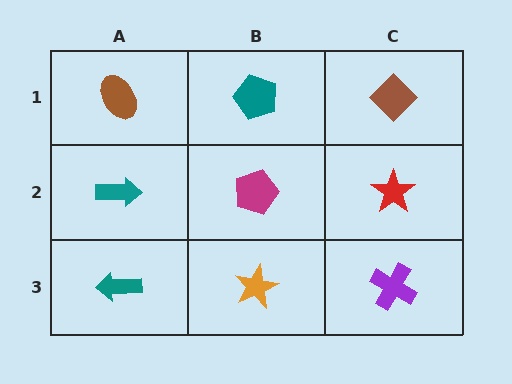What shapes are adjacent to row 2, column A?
A brown ellipse (row 1, column A), a teal arrow (row 3, column A), a magenta pentagon (row 2, column B).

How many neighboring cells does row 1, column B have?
3.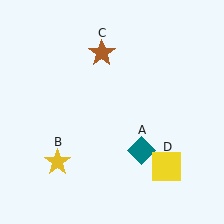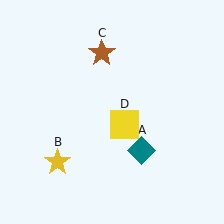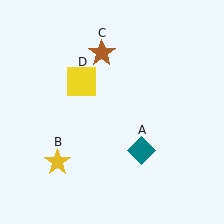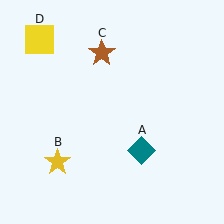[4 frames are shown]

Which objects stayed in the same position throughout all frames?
Teal diamond (object A) and yellow star (object B) and brown star (object C) remained stationary.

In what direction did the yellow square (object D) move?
The yellow square (object D) moved up and to the left.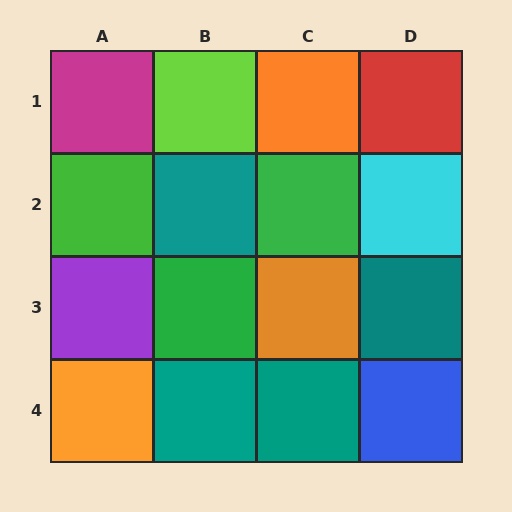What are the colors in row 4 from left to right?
Orange, teal, teal, blue.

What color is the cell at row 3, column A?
Purple.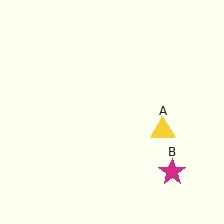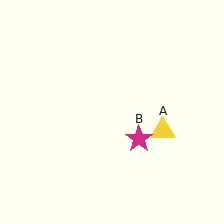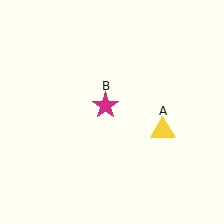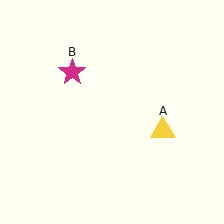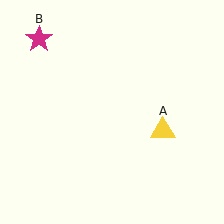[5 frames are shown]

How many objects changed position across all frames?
1 object changed position: magenta star (object B).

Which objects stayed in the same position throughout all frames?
Yellow triangle (object A) remained stationary.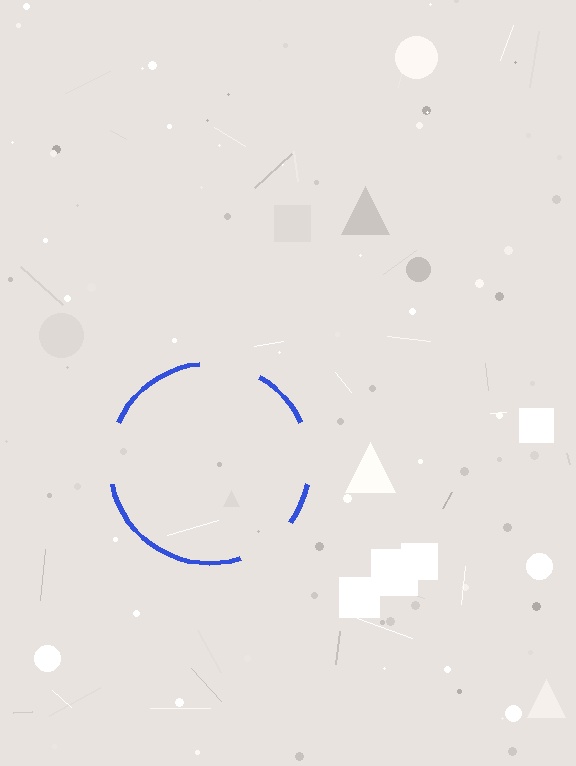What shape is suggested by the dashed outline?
The dashed outline suggests a circle.